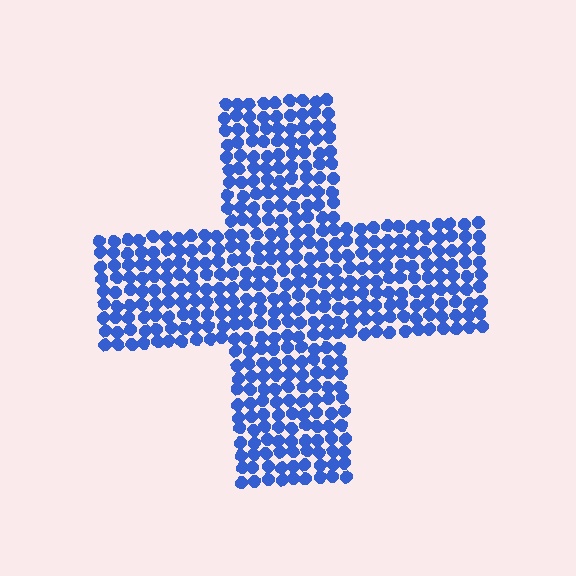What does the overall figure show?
The overall figure shows a cross.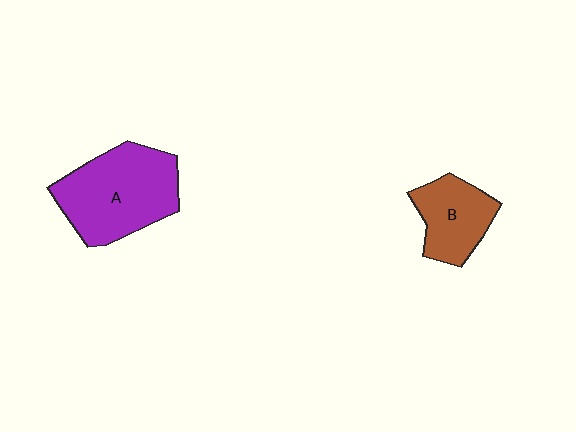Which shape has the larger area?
Shape A (purple).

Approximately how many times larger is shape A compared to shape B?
Approximately 1.7 times.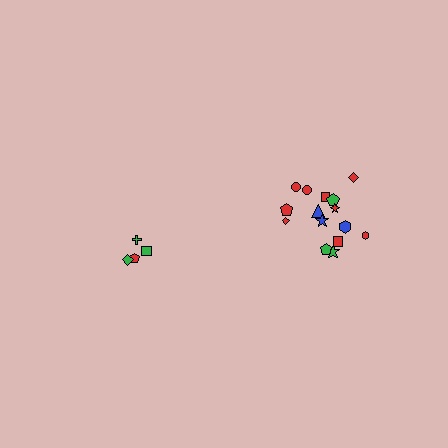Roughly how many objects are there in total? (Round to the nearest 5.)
Roughly 20 objects in total.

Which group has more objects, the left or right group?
The right group.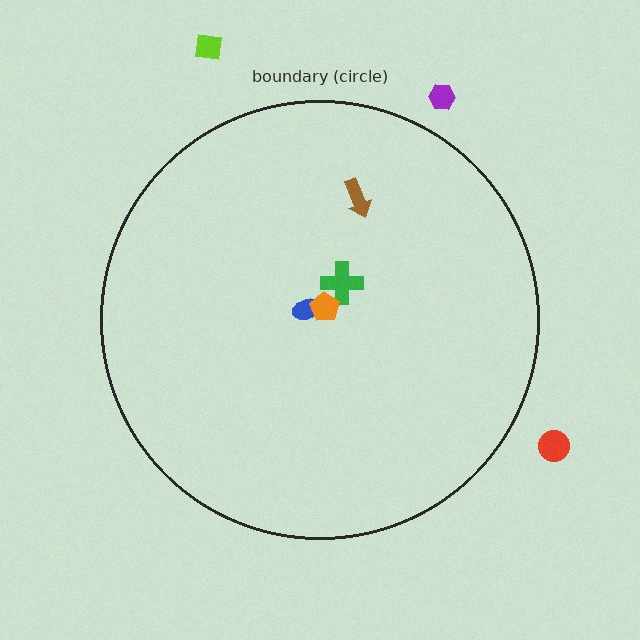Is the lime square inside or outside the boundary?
Outside.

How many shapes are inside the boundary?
4 inside, 3 outside.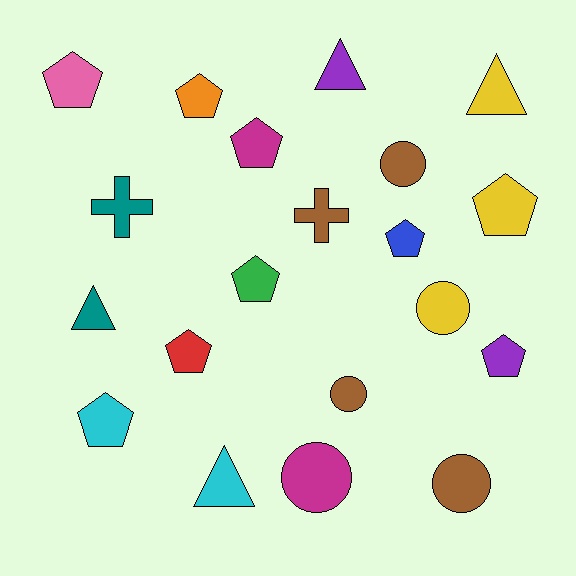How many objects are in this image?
There are 20 objects.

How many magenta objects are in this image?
There are 2 magenta objects.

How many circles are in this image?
There are 5 circles.